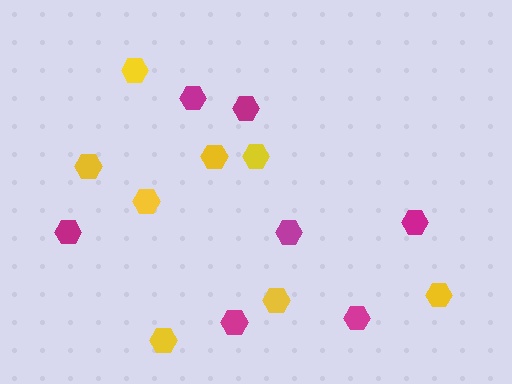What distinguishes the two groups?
There are 2 groups: one group of yellow hexagons (8) and one group of magenta hexagons (7).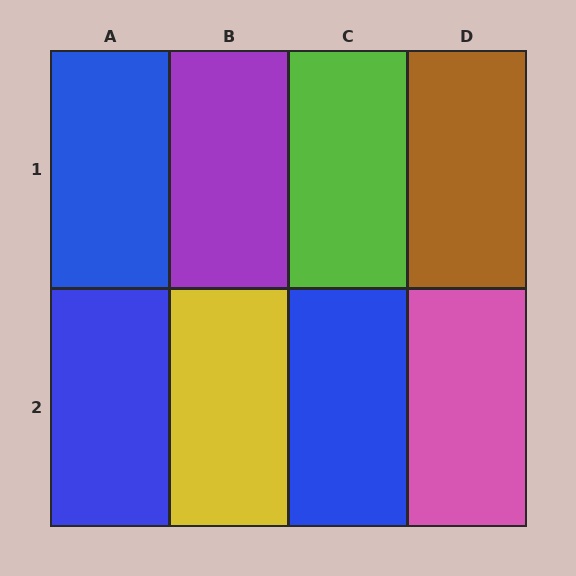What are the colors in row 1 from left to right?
Blue, purple, lime, brown.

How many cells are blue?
3 cells are blue.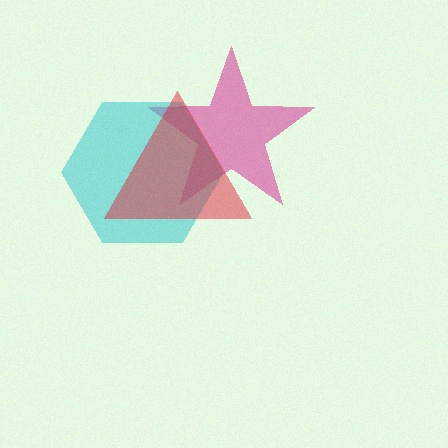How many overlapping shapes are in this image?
There are 3 overlapping shapes in the image.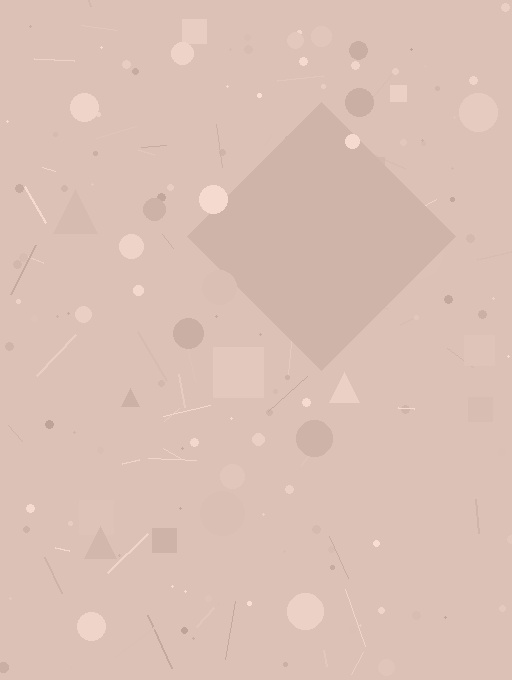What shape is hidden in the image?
A diamond is hidden in the image.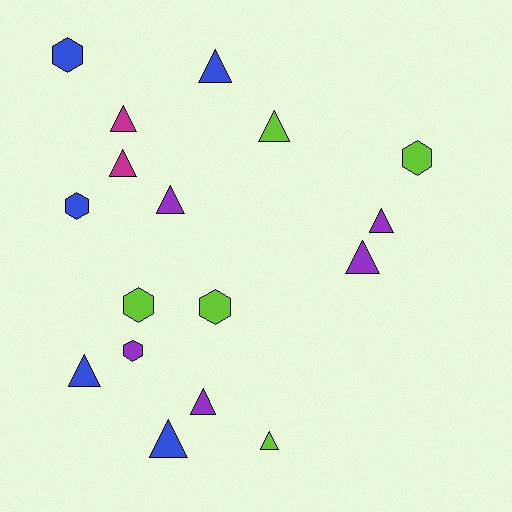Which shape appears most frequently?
Triangle, with 11 objects.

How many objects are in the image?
There are 17 objects.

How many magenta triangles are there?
There are 2 magenta triangles.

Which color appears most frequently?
Blue, with 5 objects.